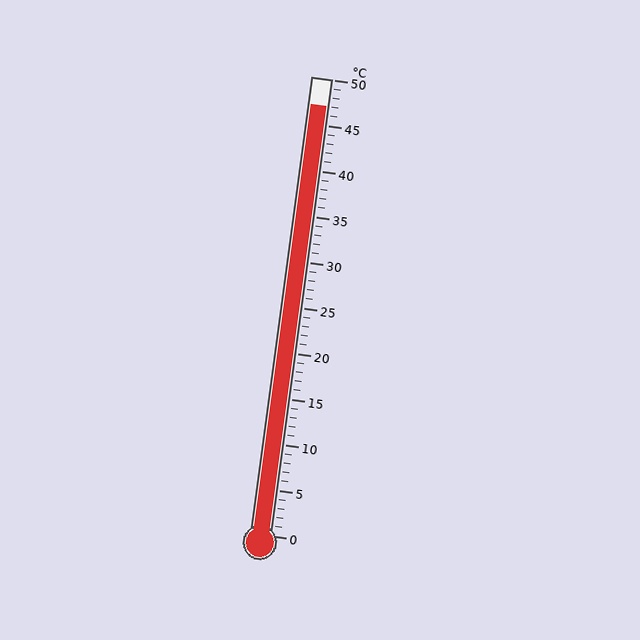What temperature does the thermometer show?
The thermometer shows approximately 47°C.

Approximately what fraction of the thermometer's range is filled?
The thermometer is filled to approximately 95% of its range.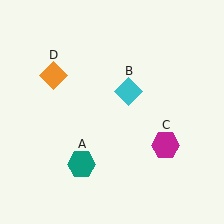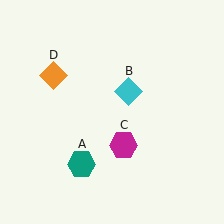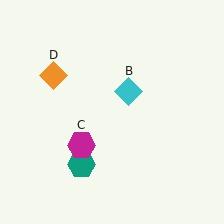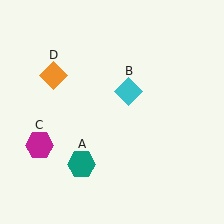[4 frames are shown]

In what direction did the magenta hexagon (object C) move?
The magenta hexagon (object C) moved left.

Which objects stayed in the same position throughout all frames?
Teal hexagon (object A) and cyan diamond (object B) and orange diamond (object D) remained stationary.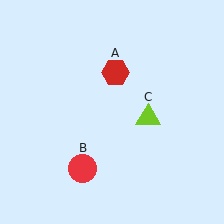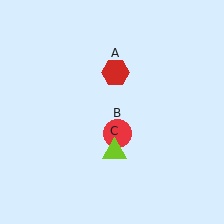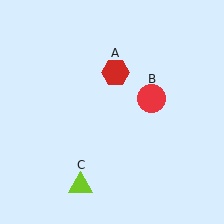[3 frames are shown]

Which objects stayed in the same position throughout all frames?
Red hexagon (object A) remained stationary.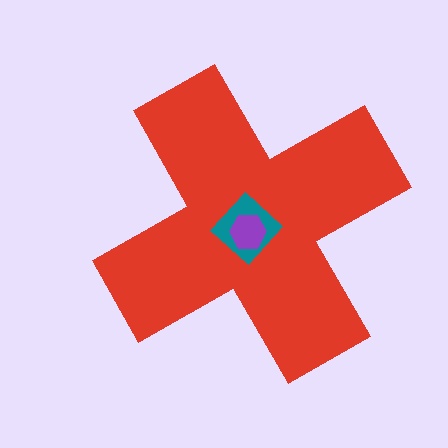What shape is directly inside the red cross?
The teal diamond.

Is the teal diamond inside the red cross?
Yes.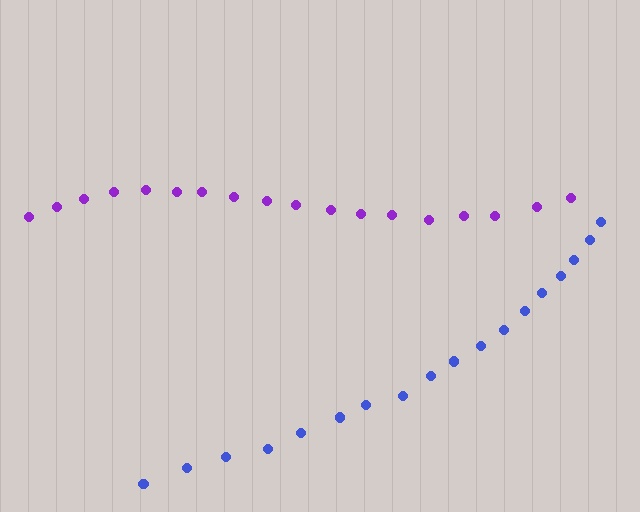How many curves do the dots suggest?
There are 2 distinct paths.